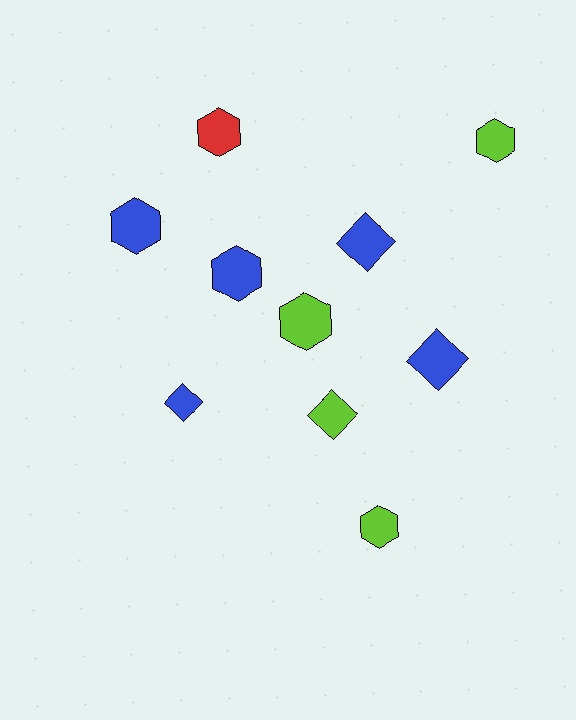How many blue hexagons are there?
There are 2 blue hexagons.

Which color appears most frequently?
Blue, with 5 objects.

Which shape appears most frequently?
Hexagon, with 6 objects.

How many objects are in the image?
There are 10 objects.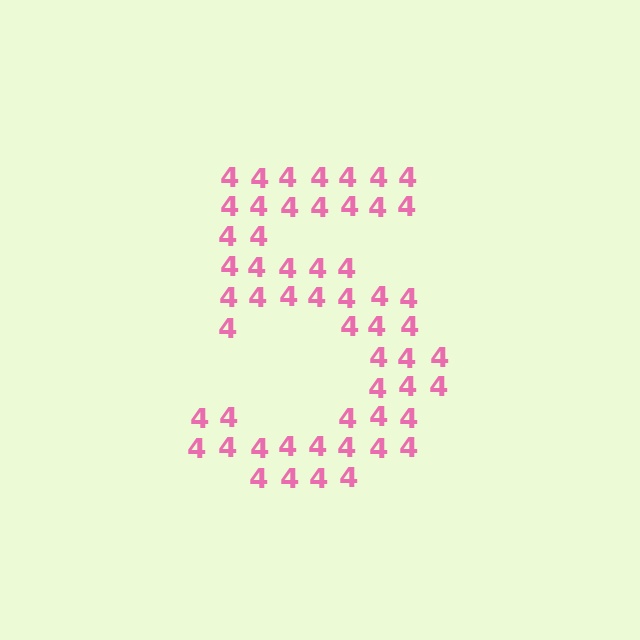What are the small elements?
The small elements are digit 4's.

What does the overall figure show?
The overall figure shows the digit 5.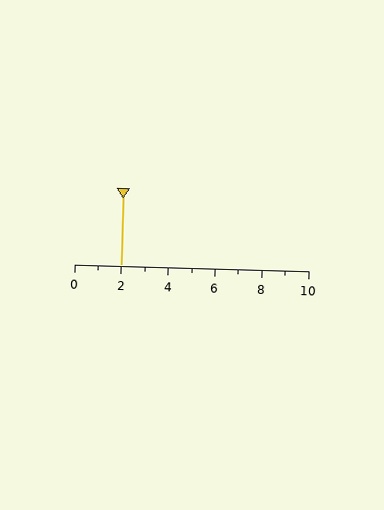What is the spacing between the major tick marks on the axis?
The major ticks are spaced 2 apart.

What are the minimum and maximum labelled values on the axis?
The axis runs from 0 to 10.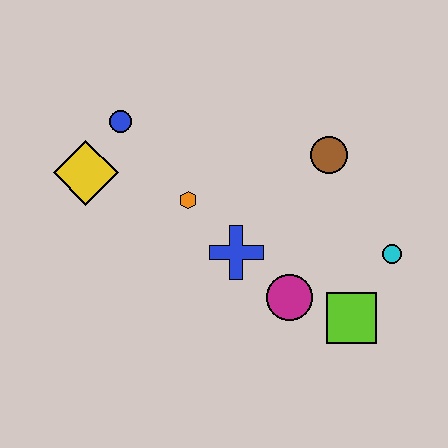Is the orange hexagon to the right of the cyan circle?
No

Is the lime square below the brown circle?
Yes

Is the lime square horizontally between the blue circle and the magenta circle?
No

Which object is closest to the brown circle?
The cyan circle is closest to the brown circle.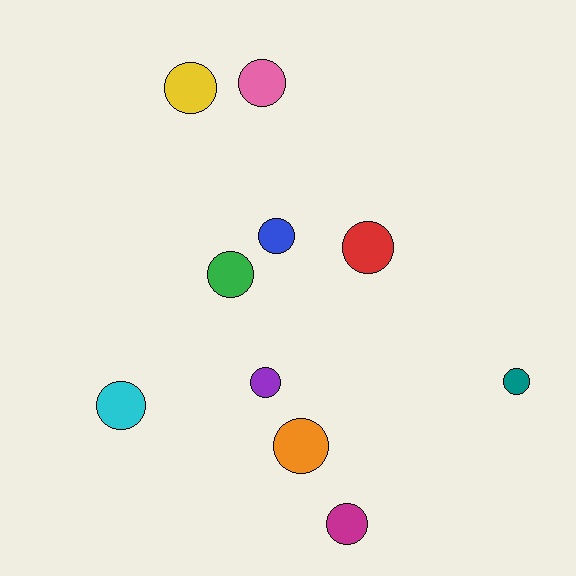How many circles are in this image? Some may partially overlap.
There are 10 circles.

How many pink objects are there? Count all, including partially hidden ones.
There is 1 pink object.